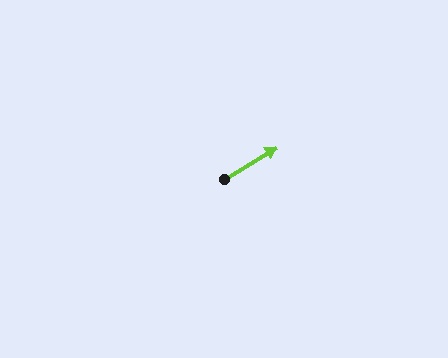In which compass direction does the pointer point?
Northeast.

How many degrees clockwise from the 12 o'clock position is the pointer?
Approximately 59 degrees.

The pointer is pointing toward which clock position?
Roughly 2 o'clock.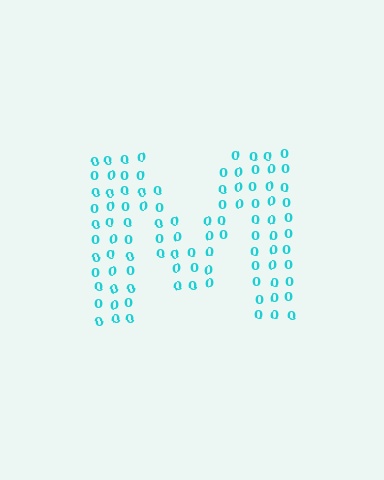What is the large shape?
The large shape is the letter M.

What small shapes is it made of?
It is made of small digit 0's.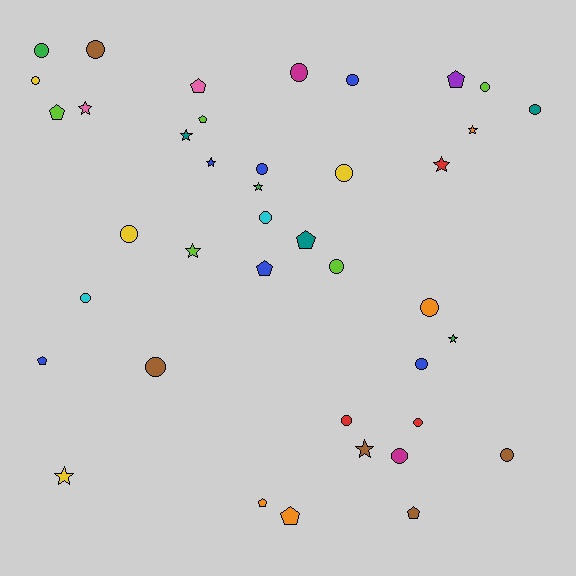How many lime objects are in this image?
There are 5 lime objects.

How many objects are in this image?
There are 40 objects.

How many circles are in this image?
There are 20 circles.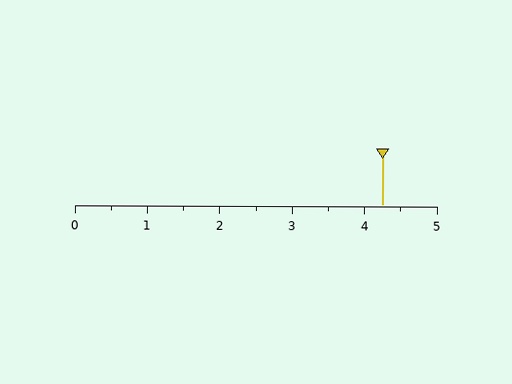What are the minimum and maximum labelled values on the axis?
The axis runs from 0 to 5.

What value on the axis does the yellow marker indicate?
The marker indicates approximately 4.2.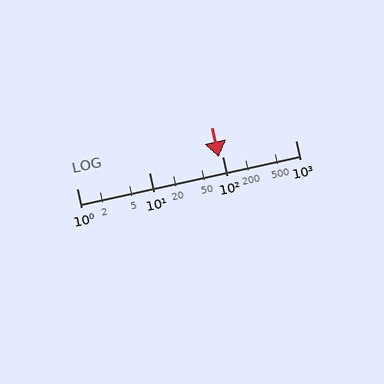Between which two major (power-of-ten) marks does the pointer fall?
The pointer is between 10 and 100.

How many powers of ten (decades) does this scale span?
The scale spans 3 decades, from 1 to 1000.